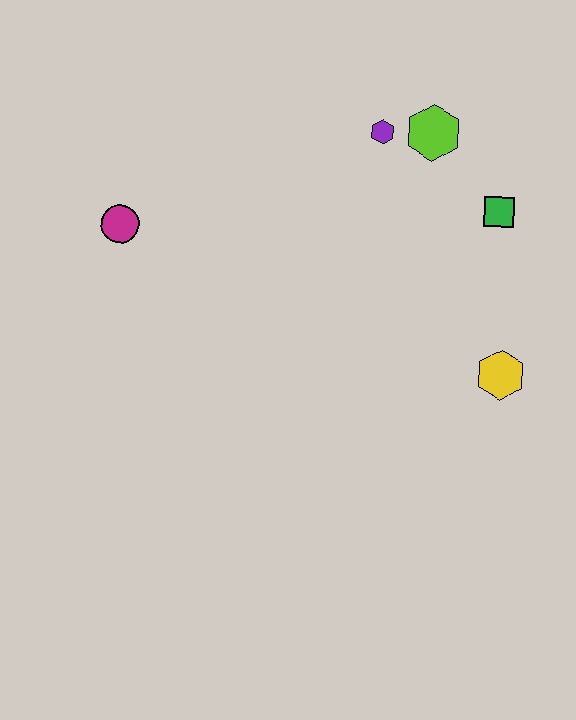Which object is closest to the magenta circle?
The purple hexagon is closest to the magenta circle.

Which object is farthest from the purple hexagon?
The magenta circle is farthest from the purple hexagon.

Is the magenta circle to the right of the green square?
No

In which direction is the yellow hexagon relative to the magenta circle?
The yellow hexagon is to the right of the magenta circle.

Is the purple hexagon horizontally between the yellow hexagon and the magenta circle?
Yes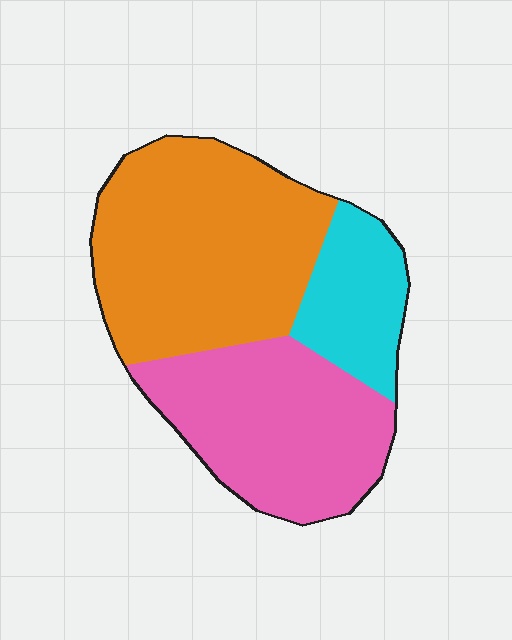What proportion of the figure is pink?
Pink takes up about three eighths (3/8) of the figure.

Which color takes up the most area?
Orange, at roughly 45%.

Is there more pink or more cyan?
Pink.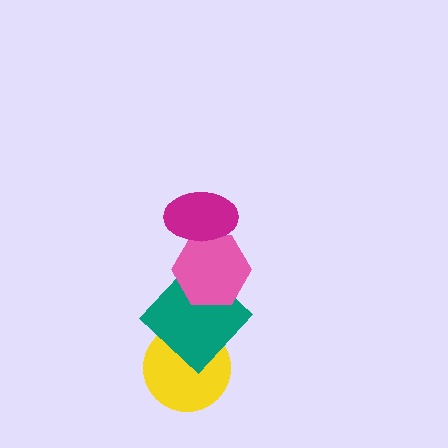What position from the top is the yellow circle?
The yellow circle is 4th from the top.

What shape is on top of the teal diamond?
The pink hexagon is on top of the teal diamond.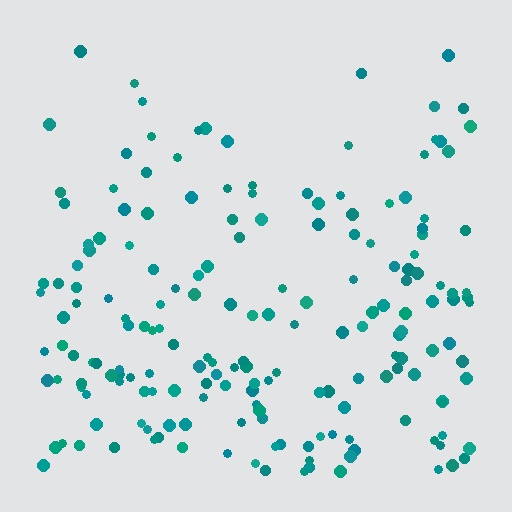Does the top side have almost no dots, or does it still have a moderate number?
Still a moderate number, just noticeably fewer than the bottom.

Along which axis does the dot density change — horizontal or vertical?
Vertical.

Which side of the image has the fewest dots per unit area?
The top.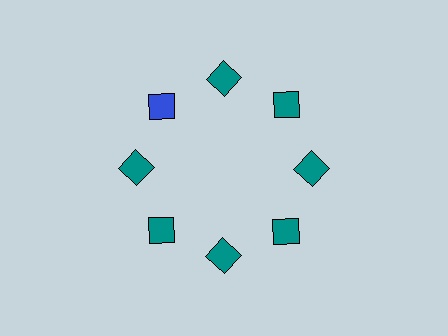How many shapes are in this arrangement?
There are 8 shapes arranged in a ring pattern.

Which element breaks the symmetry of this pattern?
The blue square at roughly the 10 o'clock position breaks the symmetry. All other shapes are teal squares.